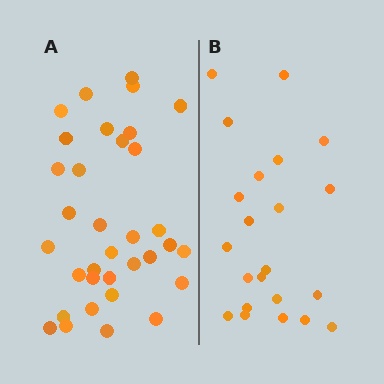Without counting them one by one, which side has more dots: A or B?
Region A (the left region) has more dots.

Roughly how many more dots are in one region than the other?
Region A has roughly 12 or so more dots than region B.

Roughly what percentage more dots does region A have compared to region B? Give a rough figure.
About 55% more.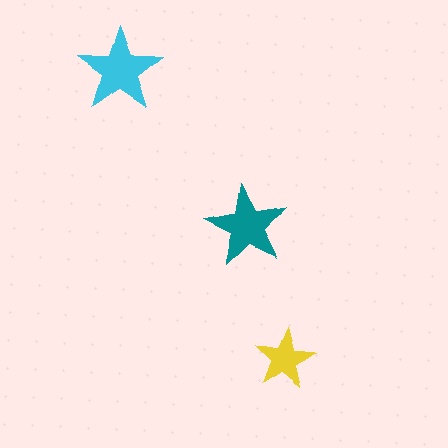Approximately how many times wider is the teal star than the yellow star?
About 1.5 times wider.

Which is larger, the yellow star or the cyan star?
The cyan one.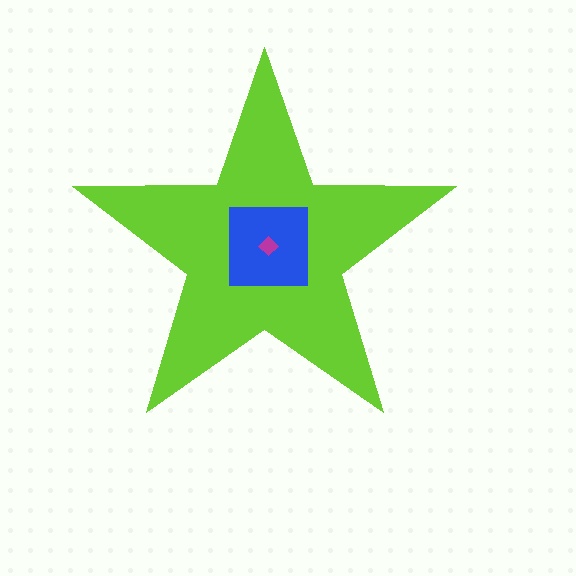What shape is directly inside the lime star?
The blue square.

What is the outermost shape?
The lime star.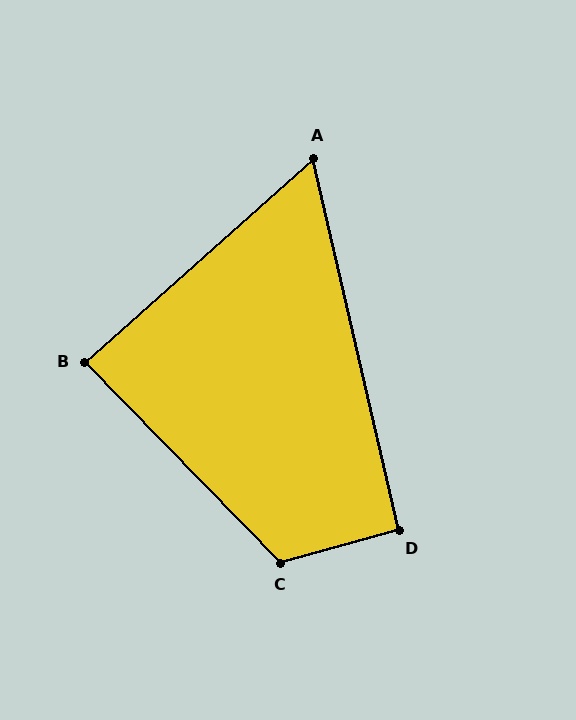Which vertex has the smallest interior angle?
A, at approximately 61 degrees.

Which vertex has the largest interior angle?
C, at approximately 119 degrees.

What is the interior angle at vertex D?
Approximately 93 degrees (approximately right).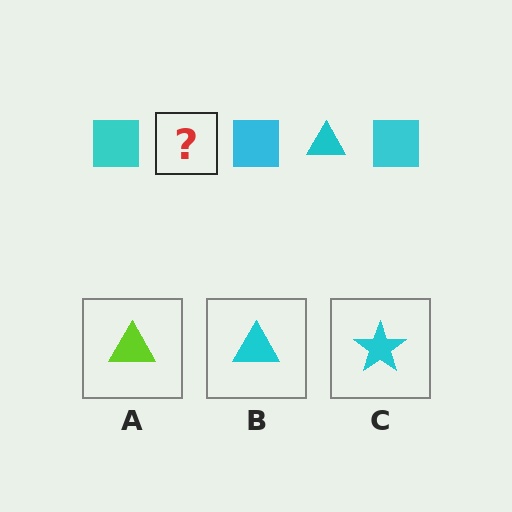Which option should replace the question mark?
Option B.